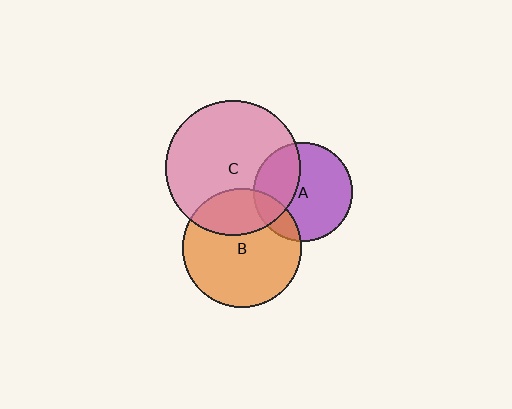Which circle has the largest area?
Circle C (pink).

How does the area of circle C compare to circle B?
Approximately 1.3 times.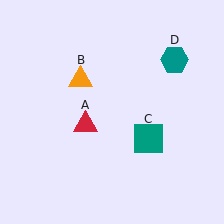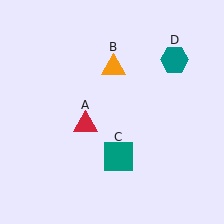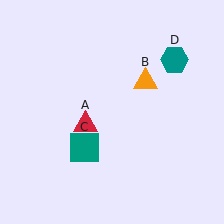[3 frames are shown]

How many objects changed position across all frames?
2 objects changed position: orange triangle (object B), teal square (object C).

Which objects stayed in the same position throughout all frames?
Red triangle (object A) and teal hexagon (object D) remained stationary.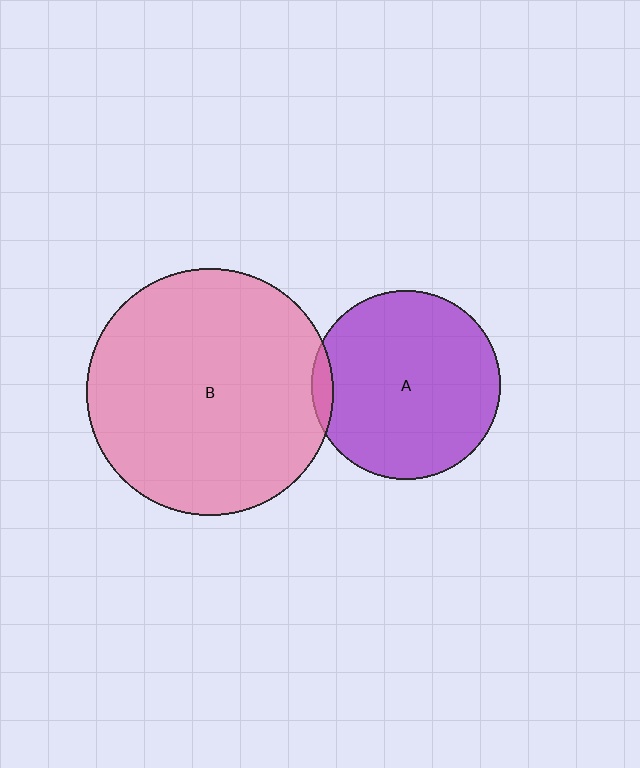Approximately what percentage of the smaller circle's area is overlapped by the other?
Approximately 5%.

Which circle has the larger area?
Circle B (pink).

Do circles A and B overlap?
Yes.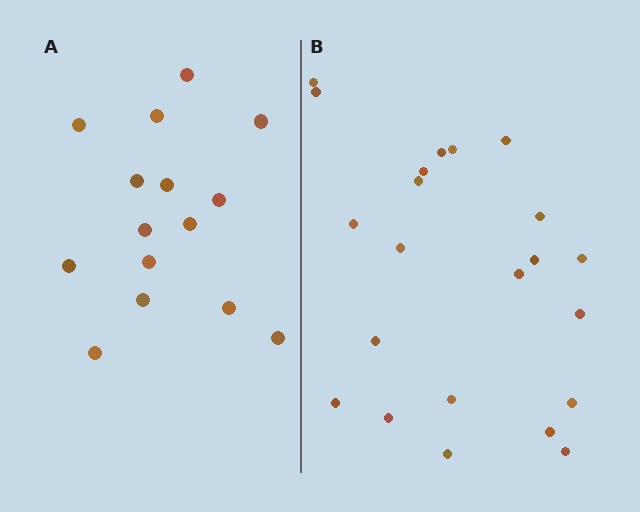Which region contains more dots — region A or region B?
Region B (the right region) has more dots.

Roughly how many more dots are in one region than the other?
Region B has roughly 8 or so more dots than region A.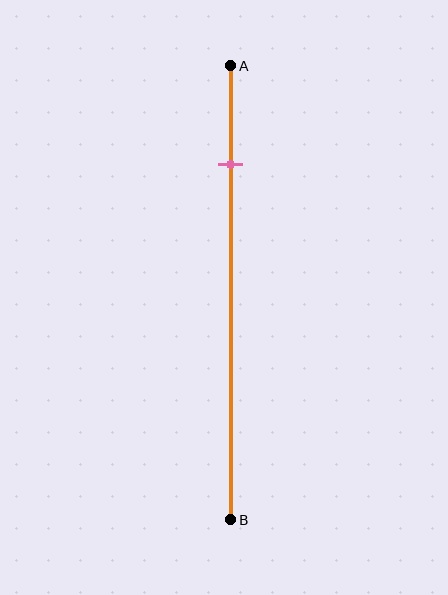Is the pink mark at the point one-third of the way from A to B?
No, the mark is at about 20% from A, not at the 33% one-third point.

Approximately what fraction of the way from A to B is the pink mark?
The pink mark is approximately 20% of the way from A to B.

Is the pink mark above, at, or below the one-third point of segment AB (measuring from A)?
The pink mark is above the one-third point of segment AB.